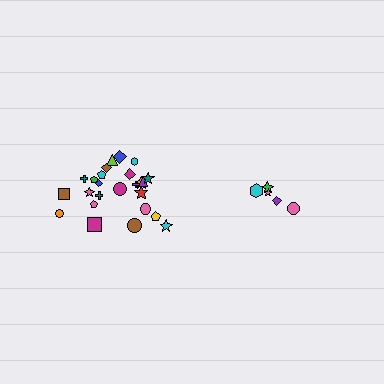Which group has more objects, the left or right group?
The left group.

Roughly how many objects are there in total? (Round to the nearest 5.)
Roughly 30 objects in total.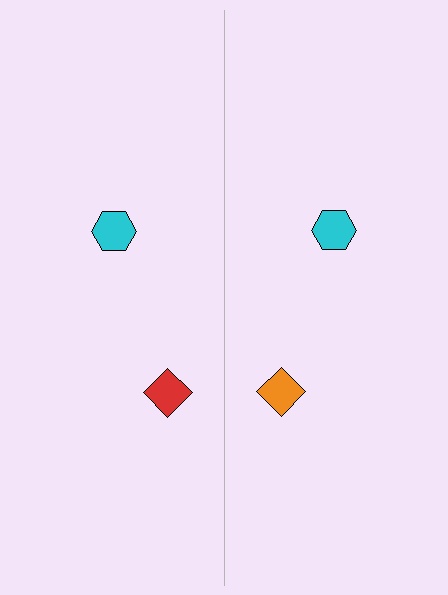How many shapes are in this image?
There are 4 shapes in this image.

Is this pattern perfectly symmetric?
No, the pattern is not perfectly symmetric. The orange diamond on the right side breaks the symmetry — its mirror counterpart is red.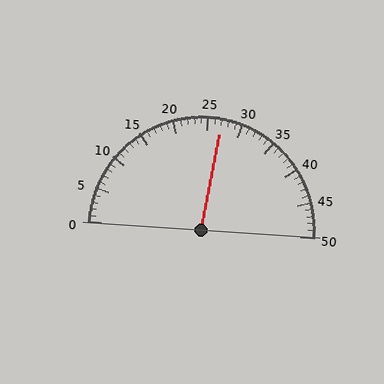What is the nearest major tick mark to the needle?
The nearest major tick mark is 25.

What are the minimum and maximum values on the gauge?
The gauge ranges from 0 to 50.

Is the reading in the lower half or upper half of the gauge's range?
The reading is in the upper half of the range (0 to 50).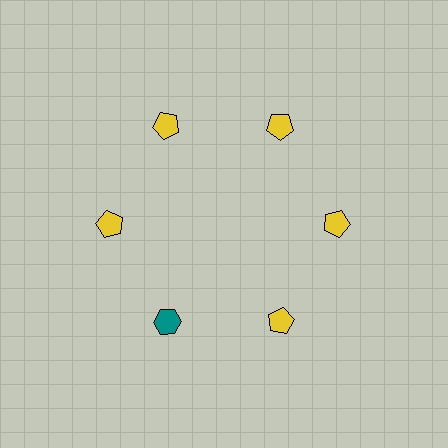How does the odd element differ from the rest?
It differs in both color (teal instead of yellow) and shape (hexagon instead of pentagon).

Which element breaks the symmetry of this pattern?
The teal hexagon at roughly the 7 o'clock position breaks the symmetry. All other shapes are yellow pentagons.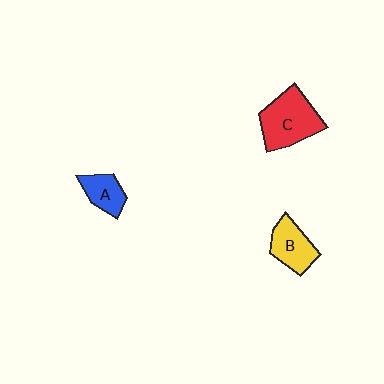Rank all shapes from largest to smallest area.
From largest to smallest: C (red), B (yellow), A (blue).